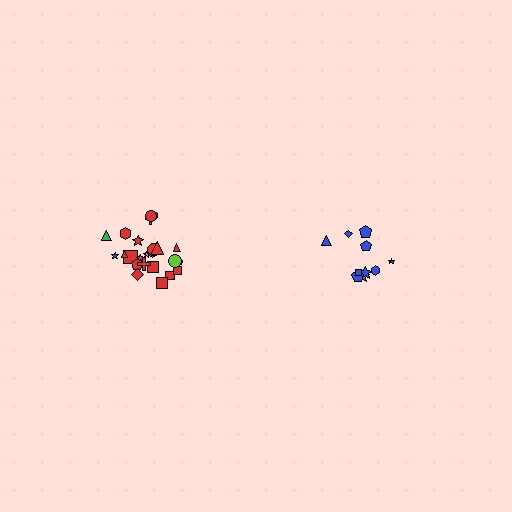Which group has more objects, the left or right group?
The left group.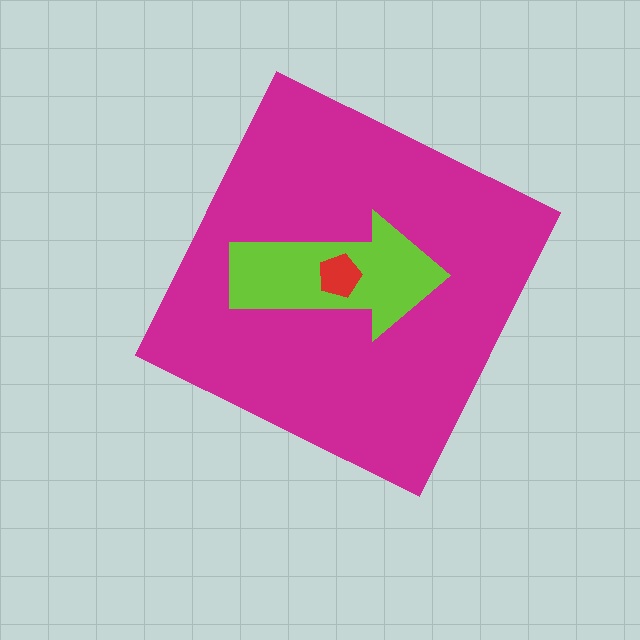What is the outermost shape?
The magenta diamond.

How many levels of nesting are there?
3.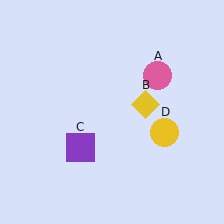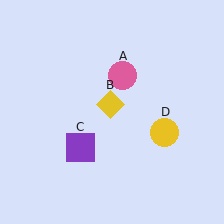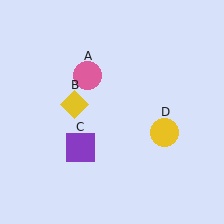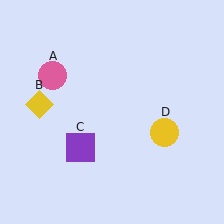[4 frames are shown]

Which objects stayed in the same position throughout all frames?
Purple square (object C) and yellow circle (object D) remained stationary.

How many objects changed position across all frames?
2 objects changed position: pink circle (object A), yellow diamond (object B).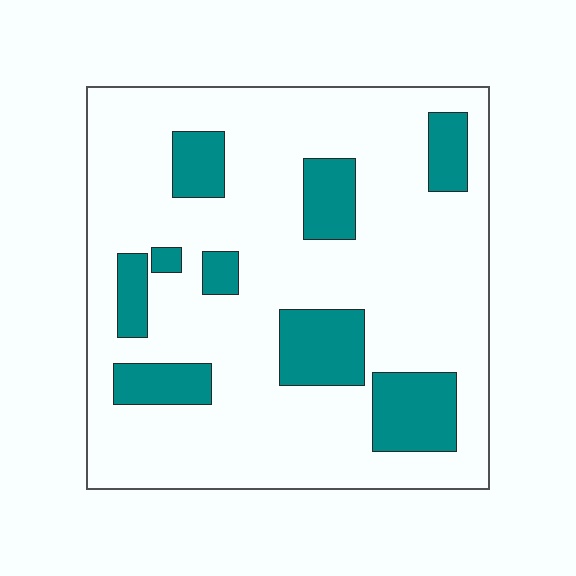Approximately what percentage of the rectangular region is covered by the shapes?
Approximately 20%.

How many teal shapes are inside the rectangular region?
9.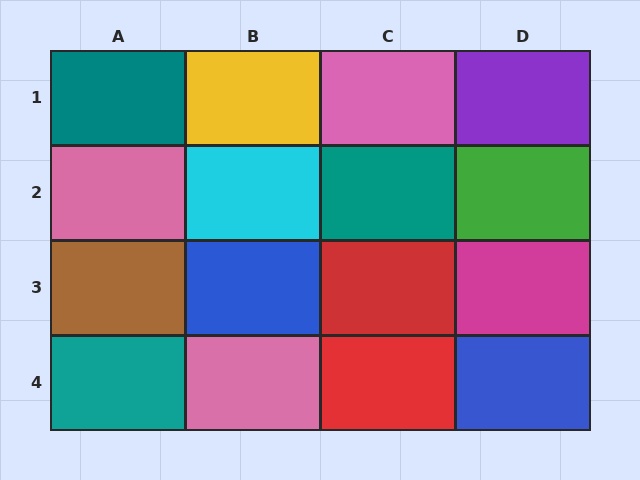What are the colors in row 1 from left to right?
Teal, yellow, pink, purple.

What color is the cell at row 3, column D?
Magenta.